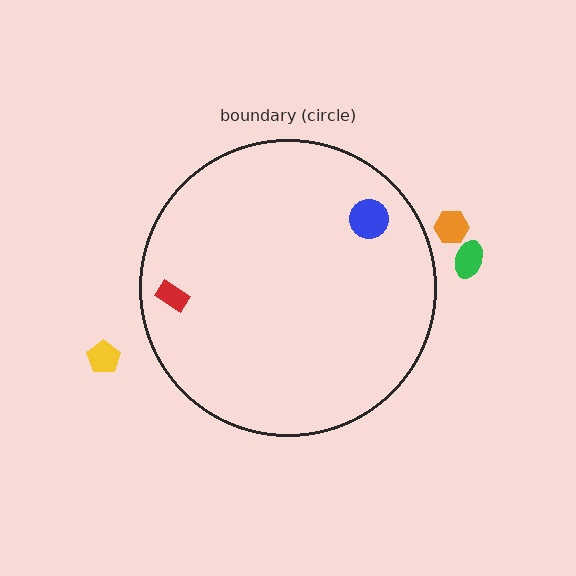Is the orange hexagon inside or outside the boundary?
Outside.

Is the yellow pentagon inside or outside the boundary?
Outside.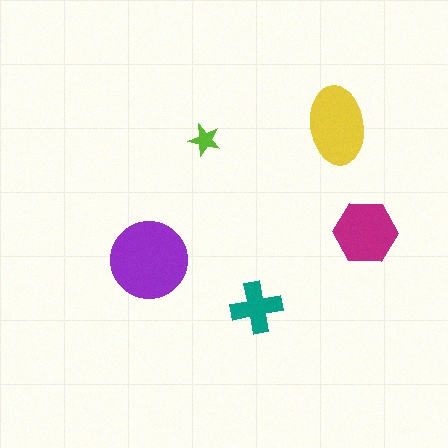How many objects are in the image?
There are 5 objects in the image.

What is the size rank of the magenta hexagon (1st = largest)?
3rd.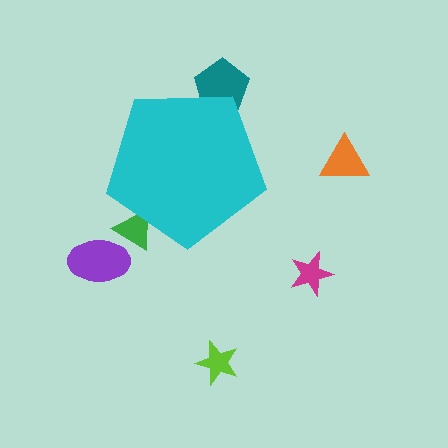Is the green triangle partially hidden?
Yes, the green triangle is partially hidden behind the cyan pentagon.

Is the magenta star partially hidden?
No, the magenta star is fully visible.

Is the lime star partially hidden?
No, the lime star is fully visible.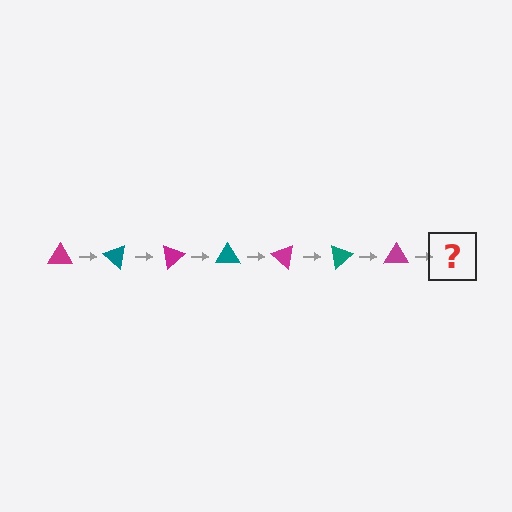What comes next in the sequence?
The next element should be a teal triangle, rotated 280 degrees from the start.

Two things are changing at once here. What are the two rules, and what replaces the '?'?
The two rules are that it rotates 40 degrees each step and the color cycles through magenta and teal. The '?' should be a teal triangle, rotated 280 degrees from the start.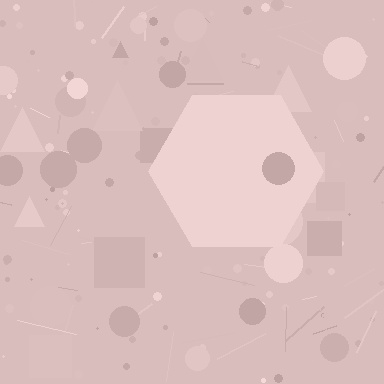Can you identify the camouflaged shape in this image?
The camouflaged shape is a hexagon.